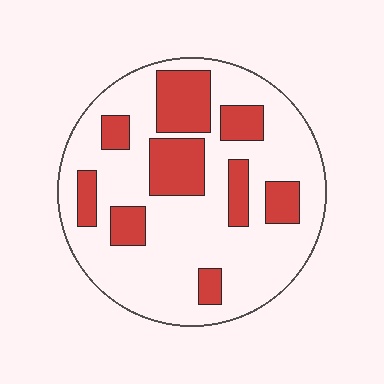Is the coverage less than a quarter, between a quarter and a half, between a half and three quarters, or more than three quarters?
Between a quarter and a half.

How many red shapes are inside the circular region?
9.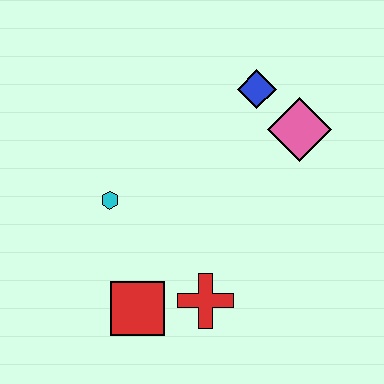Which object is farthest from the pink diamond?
The red square is farthest from the pink diamond.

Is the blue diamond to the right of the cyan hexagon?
Yes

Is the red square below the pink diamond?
Yes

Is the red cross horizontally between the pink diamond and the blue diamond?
No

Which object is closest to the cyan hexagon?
The red square is closest to the cyan hexagon.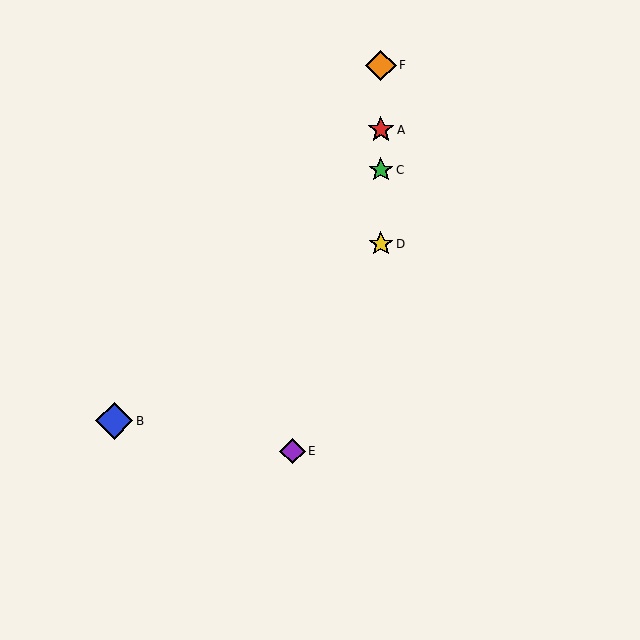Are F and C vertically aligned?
Yes, both are at x≈381.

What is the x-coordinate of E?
Object E is at x≈292.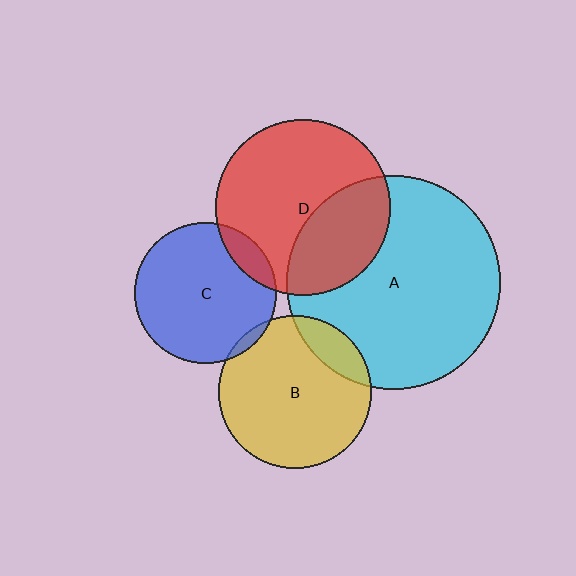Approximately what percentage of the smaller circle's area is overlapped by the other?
Approximately 5%.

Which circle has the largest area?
Circle A (cyan).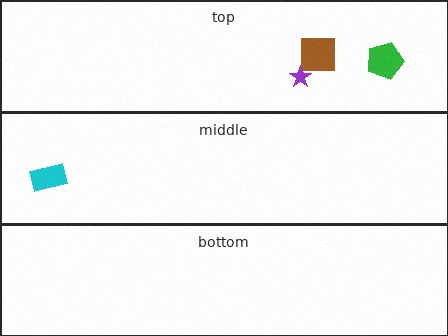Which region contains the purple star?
The top region.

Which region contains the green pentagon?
The top region.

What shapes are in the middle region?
The cyan rectangle.